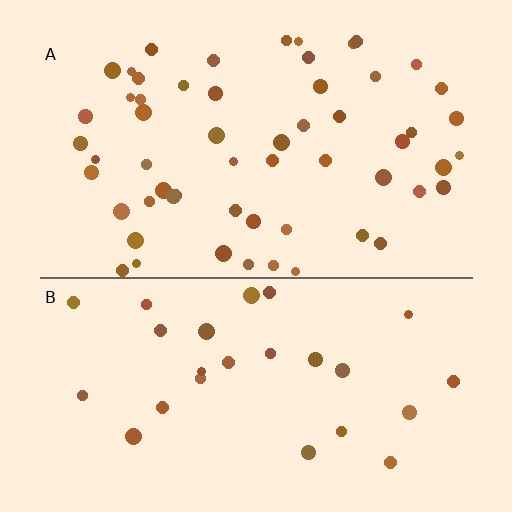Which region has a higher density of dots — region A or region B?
A (the top).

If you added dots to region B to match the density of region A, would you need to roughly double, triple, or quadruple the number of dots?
Approximately double.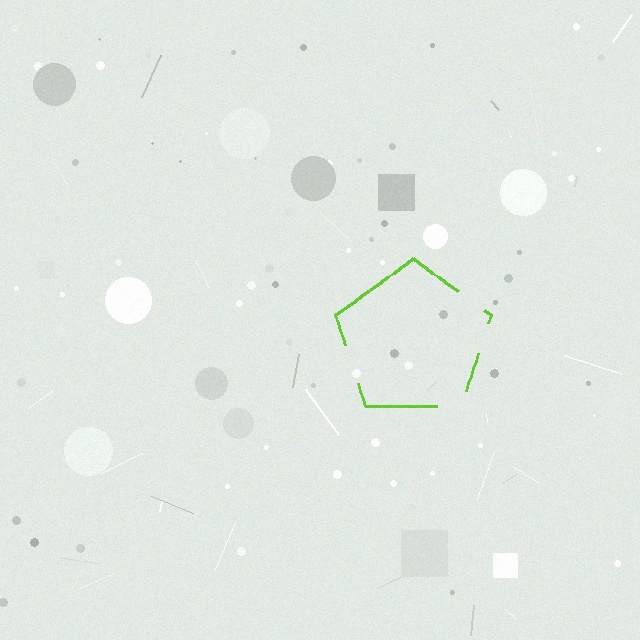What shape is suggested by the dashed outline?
The dashed outline suggests a pentagon.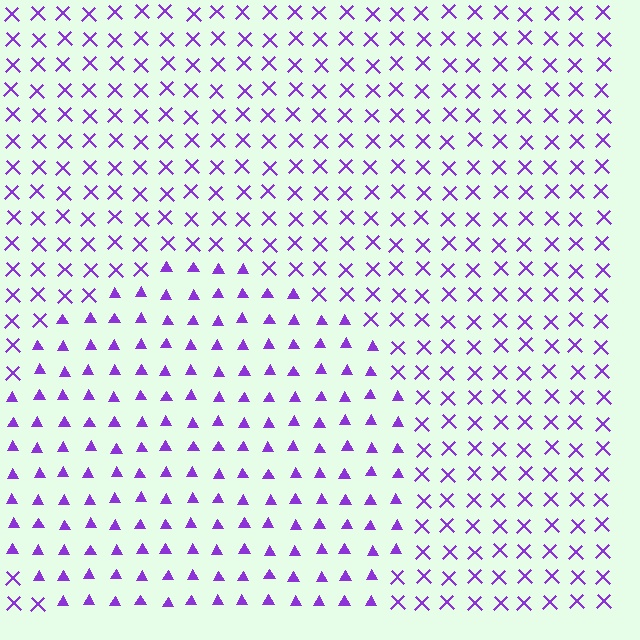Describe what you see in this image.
The image is filled with small purple elements arranged in a uniform grid. A circle-shaped region contains triangles, while the surrounding area contains X marks. The boundary is defined purely by the change in element shape.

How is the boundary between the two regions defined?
The boundary is defined by a change in element shape: triangles inside vs. X marks outside. All elements share the same color and spacing.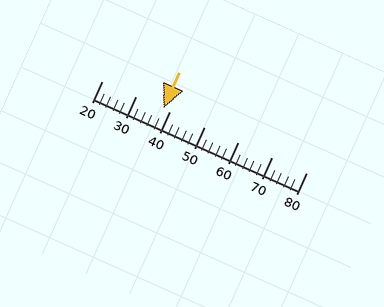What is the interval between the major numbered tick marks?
The major tick marks are spaced 10 units apart.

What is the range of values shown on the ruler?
The ruler shows values from 20 to 80.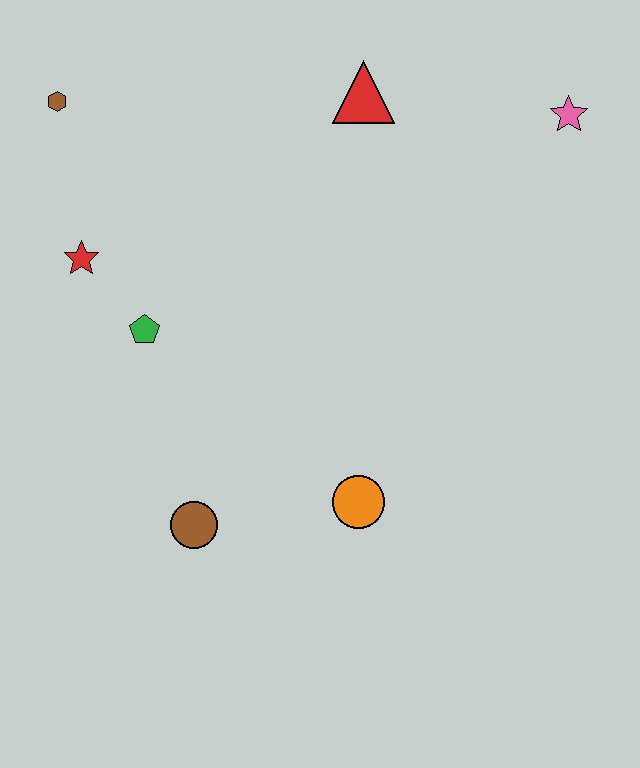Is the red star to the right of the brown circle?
No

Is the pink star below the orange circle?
No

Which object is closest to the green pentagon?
The red star is closest to the green pentagon.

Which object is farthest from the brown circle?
The pink star is farthest from the brown circle.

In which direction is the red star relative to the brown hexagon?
The red star is below the brown hexagon.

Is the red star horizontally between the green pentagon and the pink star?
No